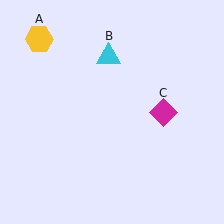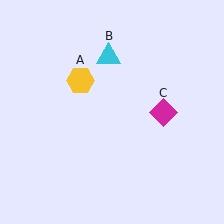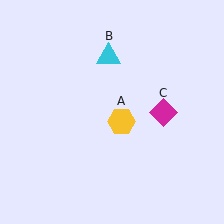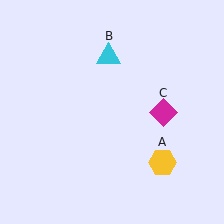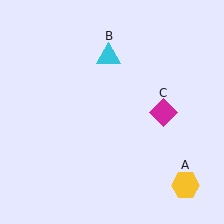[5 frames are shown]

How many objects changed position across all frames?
1 object changed position: yellow hexagon (object A).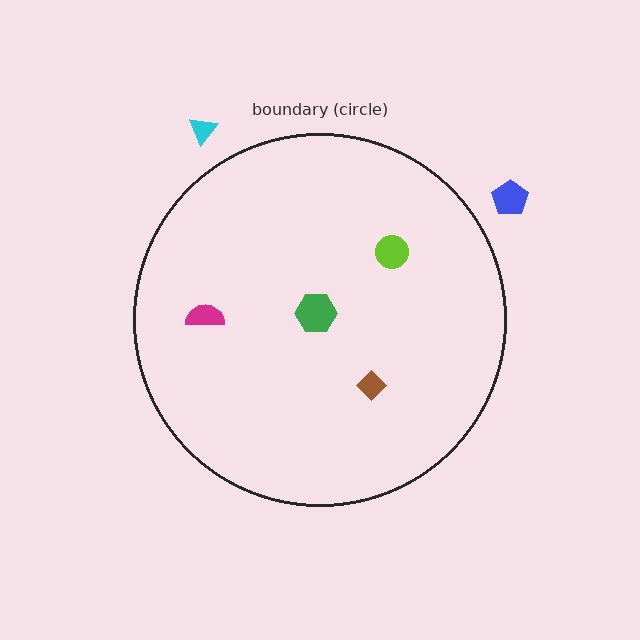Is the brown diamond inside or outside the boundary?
Inside.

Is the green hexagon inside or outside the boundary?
Inside.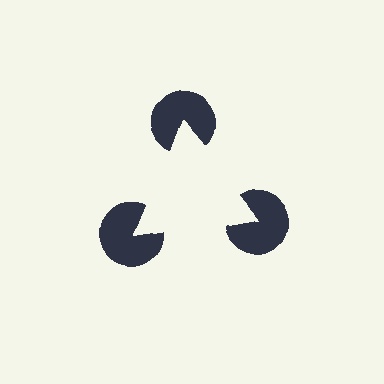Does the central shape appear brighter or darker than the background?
It typically appears slightly brighter than the background, even though no actual brightness change is drawn.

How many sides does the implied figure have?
3 sides.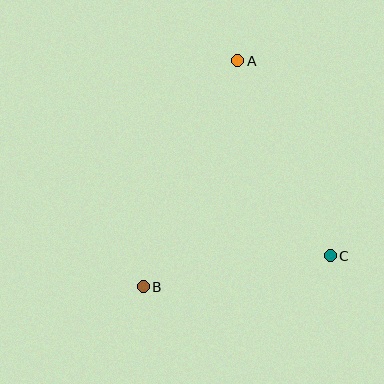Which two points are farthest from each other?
Points A and B are farthest from each other.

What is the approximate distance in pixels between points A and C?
The distance between A and C is approximately 216 pixels.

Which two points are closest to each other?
Points B and C are closest to each other.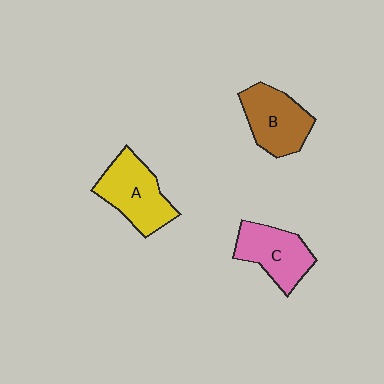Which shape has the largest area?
Shape A (yellow).